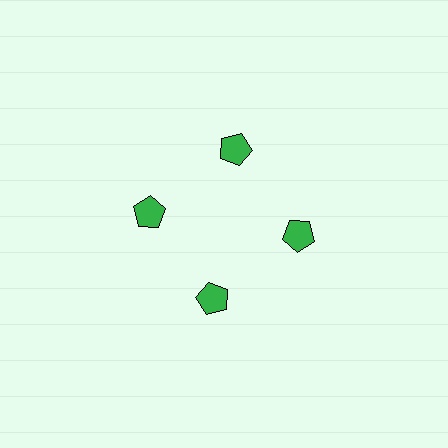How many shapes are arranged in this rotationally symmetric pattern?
There are 4 shapes, arranged in 4 groups of 1.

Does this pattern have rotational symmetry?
Yes, this pattern has 4-fold rotational symmetry. It looks the same after rotating 90 degrees around the center.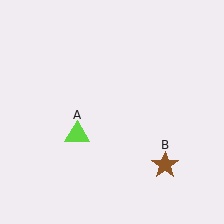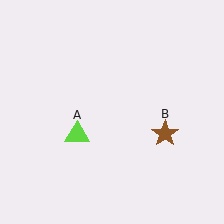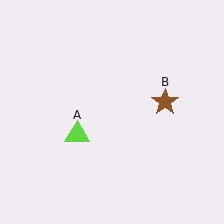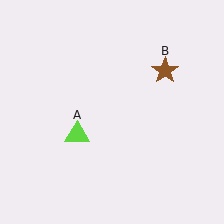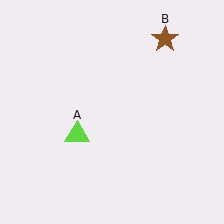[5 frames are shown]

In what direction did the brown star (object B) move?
The brown star (object B) moved up.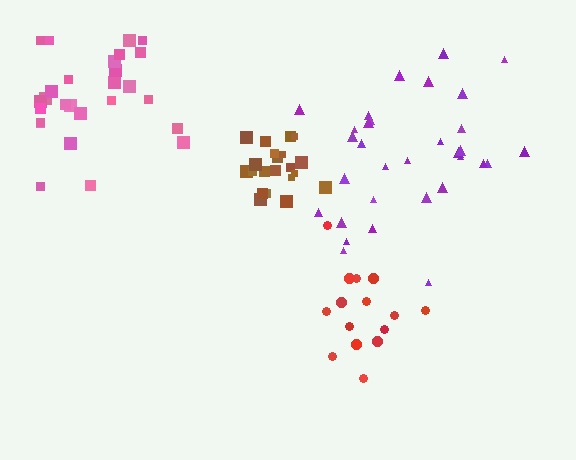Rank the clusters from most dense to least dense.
brown, purple, pink, red.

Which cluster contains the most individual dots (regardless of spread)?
Purple (32).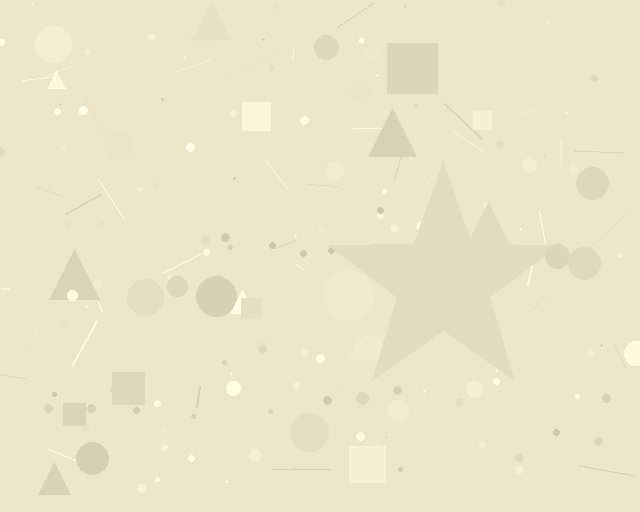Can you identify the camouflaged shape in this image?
The camouflaged shape is a star.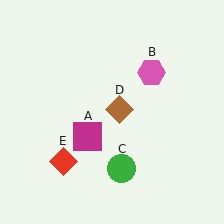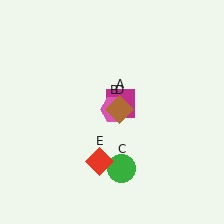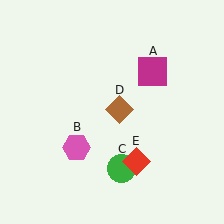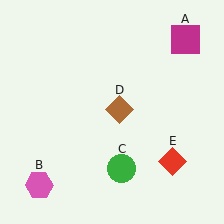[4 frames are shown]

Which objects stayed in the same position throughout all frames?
Green circle (object C) and brown diamond (object D) remained stationary.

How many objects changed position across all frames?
3 objects changed position: magenta square (object A), pink hexagon (object B), red diamond (object E).